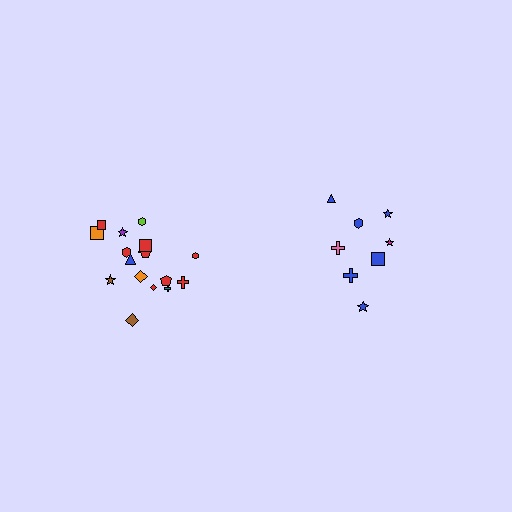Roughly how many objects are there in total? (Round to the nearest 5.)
Roughly 25 objects in total.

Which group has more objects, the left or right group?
The left group.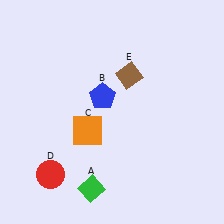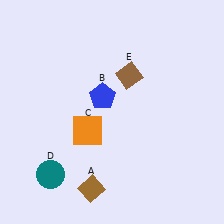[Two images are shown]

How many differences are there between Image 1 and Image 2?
There are 2 differences between the two images.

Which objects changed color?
A changed from green to brown. D changed from red to teal.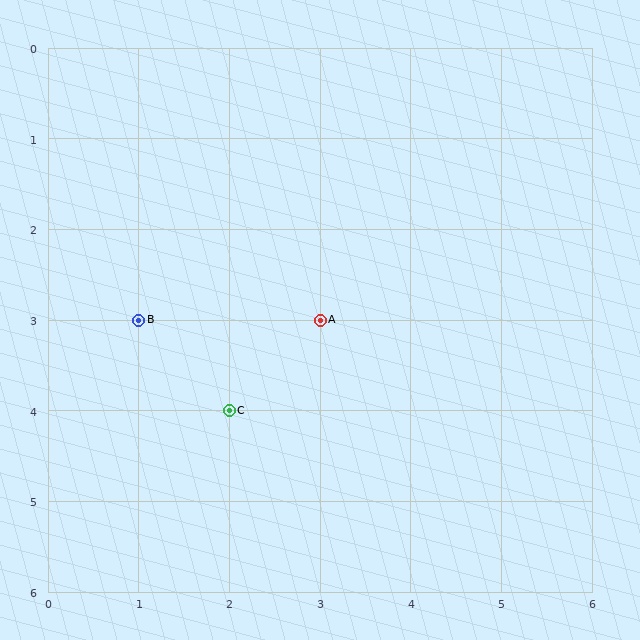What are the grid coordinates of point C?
Point C is at grid coordinates (2, 4).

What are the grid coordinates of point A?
Point A is at grid coordinates (3, 3).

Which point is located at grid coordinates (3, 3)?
Point A is at (3, 3).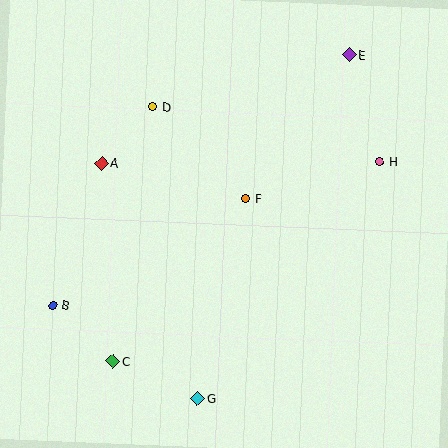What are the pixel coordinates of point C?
Point C is at (113, 361).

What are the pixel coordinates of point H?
Point H is at (379, 162).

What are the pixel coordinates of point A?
Point A is at (102, 163).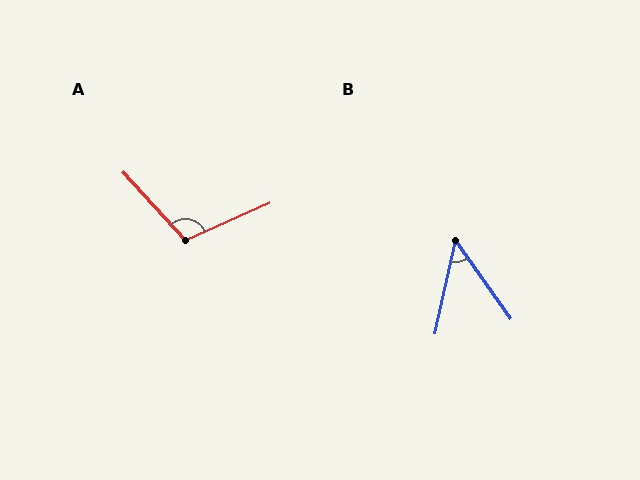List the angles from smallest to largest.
B (48°), A (109°).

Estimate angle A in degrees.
Approximately 109 degrees.